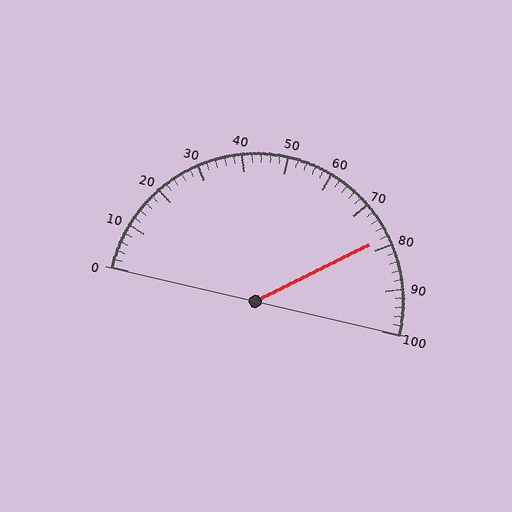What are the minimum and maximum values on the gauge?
The gauge ranges from 0 to 100.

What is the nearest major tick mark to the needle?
The nearest major tick mark is 80.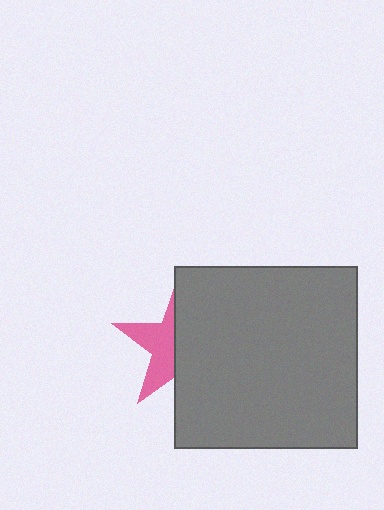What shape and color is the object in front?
The object in front is a gray square.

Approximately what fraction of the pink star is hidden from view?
Roughly 59% of the pink star is hidden behind the gray square.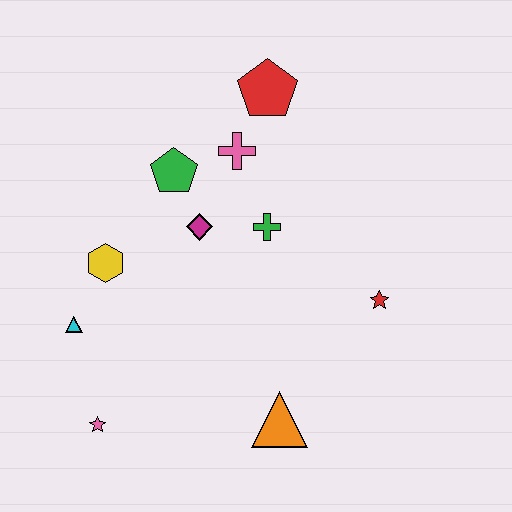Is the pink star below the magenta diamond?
Yes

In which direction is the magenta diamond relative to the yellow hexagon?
The magenta diamond is to the right of the yellow hexagon.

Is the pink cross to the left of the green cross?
Yes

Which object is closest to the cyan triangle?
The yellow hexagon is closest to the cyan triangle.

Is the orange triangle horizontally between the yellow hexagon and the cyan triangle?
No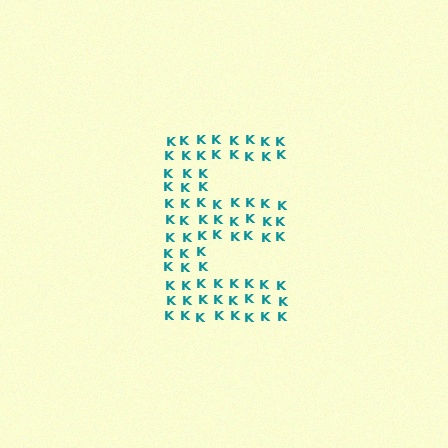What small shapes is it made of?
It is made of small letter K's.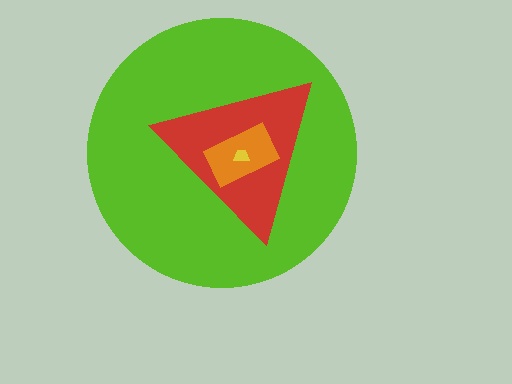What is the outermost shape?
The lime circle.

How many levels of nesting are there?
4.